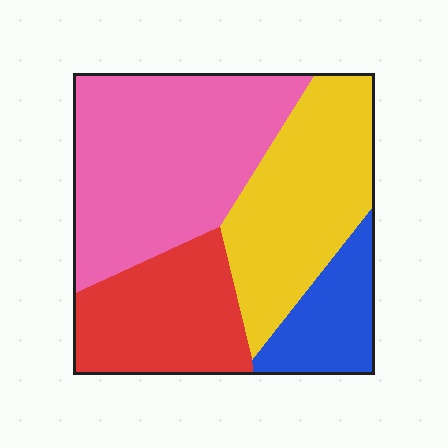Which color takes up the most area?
Pink, at roughly 40%.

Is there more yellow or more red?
Yellow.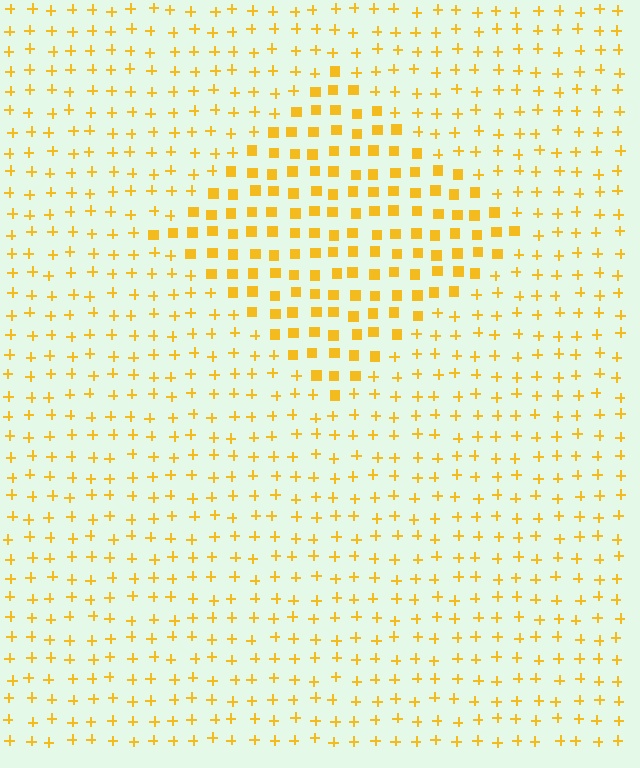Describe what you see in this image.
The image is filled with small yellow elements arranged in a uniform grid. A diamond-shaped region contains squares, while the surrounding area contains plus signs. The boundary is defined purely by the change in element shape.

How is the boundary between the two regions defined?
The boundary is defined by a change in element shape: squares inside vs. plus signs outside. All elements share the same color and spacing.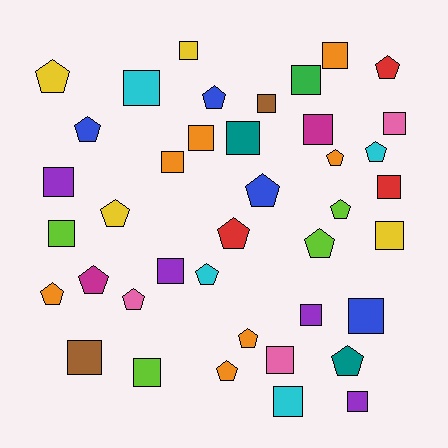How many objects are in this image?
There are 40 objects.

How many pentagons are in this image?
There are 18 pentagons.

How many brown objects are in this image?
There are 2 brown objects.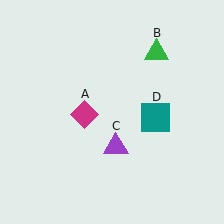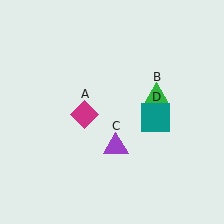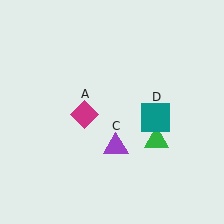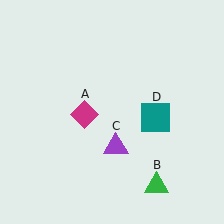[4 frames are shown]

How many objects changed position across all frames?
1 object changed position: green triangle (object B).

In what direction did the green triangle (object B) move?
The green triangle (object B) moved down.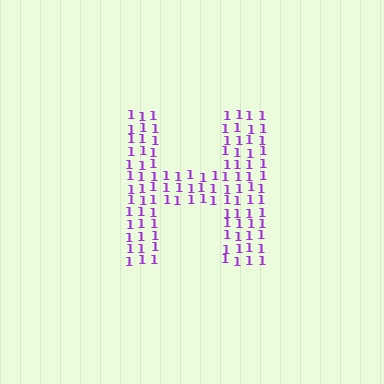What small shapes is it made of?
It is made of small digit 1's.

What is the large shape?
The large shape is the letter H.